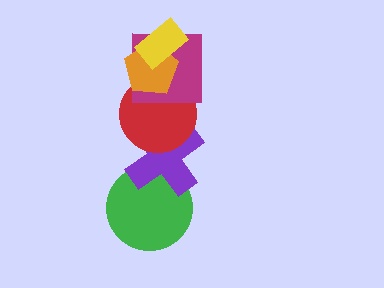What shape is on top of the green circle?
The purple cross is on top of the green circle.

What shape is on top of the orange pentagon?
The yellow rectangle is on top of the orange pentagon.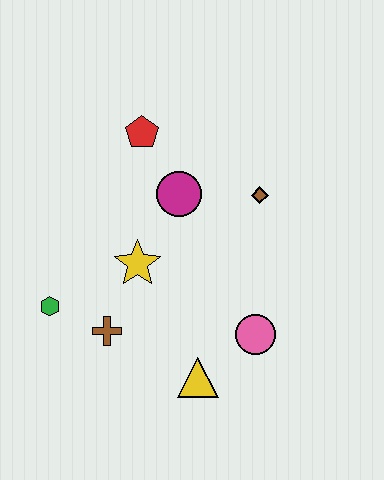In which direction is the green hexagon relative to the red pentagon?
The green hexagon is below the red pentagon.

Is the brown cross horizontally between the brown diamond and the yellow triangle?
No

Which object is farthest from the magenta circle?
The yellow triangle is farthest from the magenta circle.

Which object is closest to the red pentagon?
The magenta circle is closest to the red pentagon.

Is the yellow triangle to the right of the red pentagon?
Yes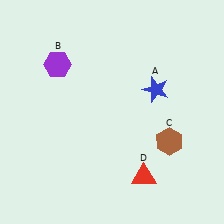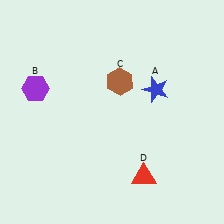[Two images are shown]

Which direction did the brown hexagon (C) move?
The brown hexagon (C) moved up.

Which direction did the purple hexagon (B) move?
The purple hexagon (B) moved down.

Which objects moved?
The objects that moved are: the purple hexagon (B), the brown hexagon (C).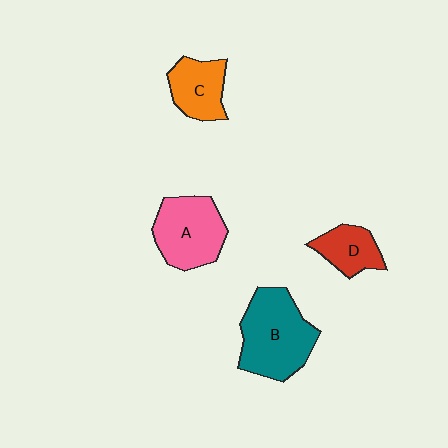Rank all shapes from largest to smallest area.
From largest to smallest: B (teal), A (pink), C (orange), D (red).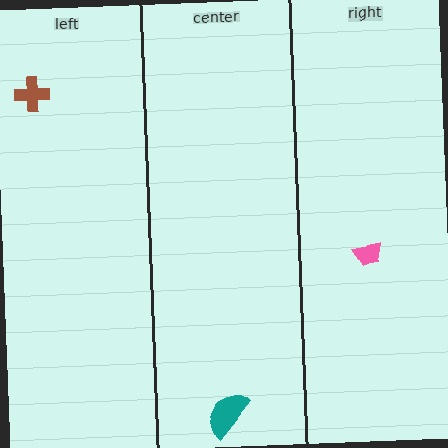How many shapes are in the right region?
1.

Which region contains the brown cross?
The left region.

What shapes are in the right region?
The pink trapezoid.